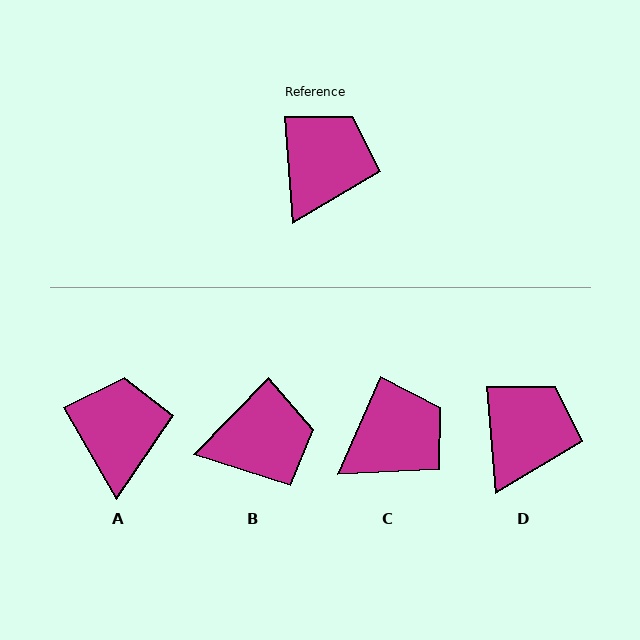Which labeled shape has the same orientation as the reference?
D.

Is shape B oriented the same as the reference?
No, it is off by about 49 degrees.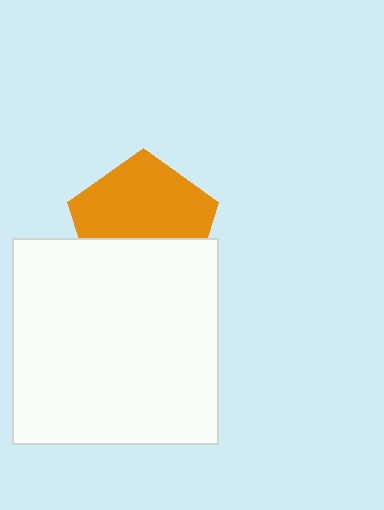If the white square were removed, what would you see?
You would see the complete orange pentagon.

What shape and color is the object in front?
The object in front is a white square.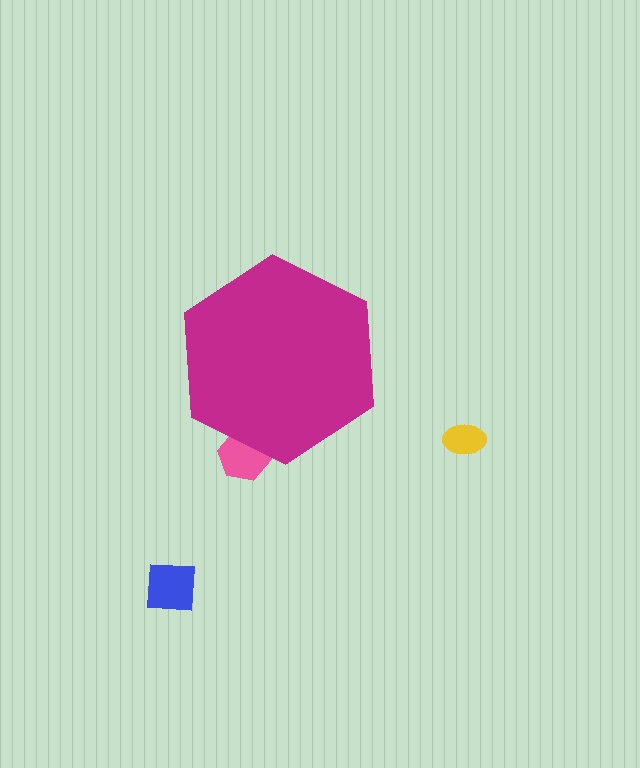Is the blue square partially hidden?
No, the blue square is fully visible.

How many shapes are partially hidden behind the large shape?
1 shape is partially hidden.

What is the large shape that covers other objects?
A magenta hexagon.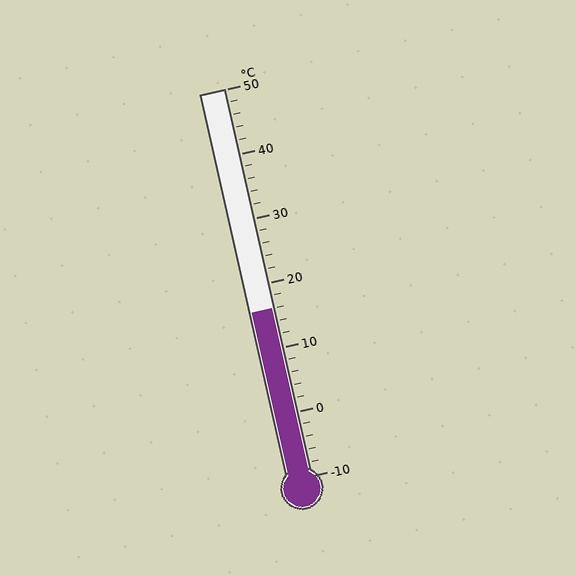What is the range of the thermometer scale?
The thermometer scale ranges from -10°C to 50°C.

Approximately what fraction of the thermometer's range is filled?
The thermometer is filled to approximately 45% of its range.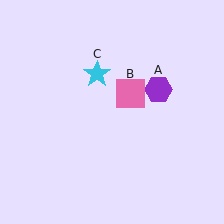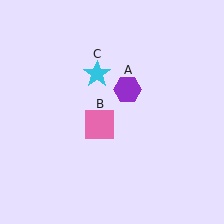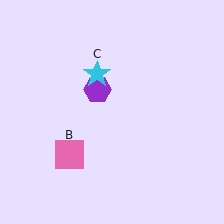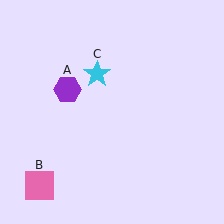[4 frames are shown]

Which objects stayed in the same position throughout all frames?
Cyan star (object C) remained stationary.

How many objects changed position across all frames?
2 objects changed position: purple hexagon (object A), pink square (object B).